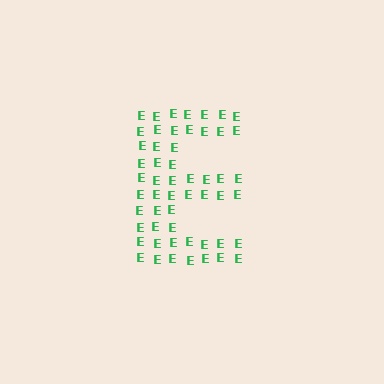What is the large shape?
The large shape is the letter E.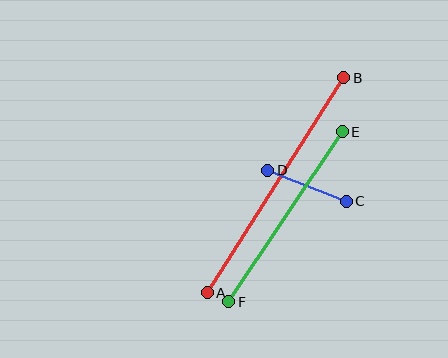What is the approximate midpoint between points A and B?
The midpoint is at approximately (275, 185) pixels.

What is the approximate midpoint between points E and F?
The midpoint is at approximately (285, 217) pixels.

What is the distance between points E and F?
The distance is approximately 205 pixels.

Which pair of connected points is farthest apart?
Points A and B are farthest apart.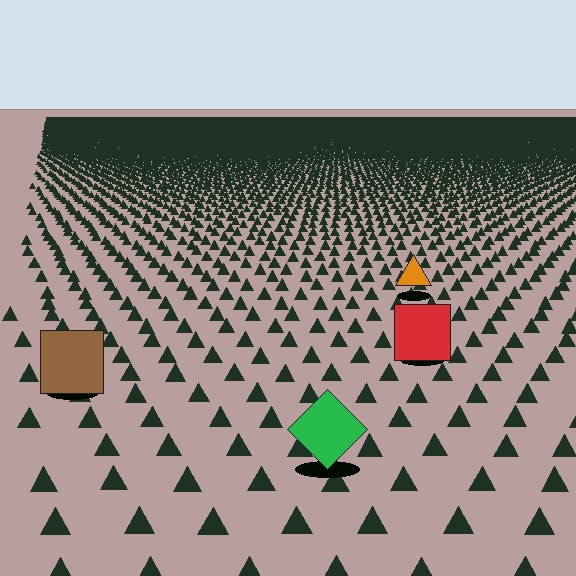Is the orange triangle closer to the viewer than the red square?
No. The red square is closer — you can tell from the texture gradient: the ground texture is coarser near it.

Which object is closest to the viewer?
The green diamond is closest. The texture marks near it are larger and more spread out.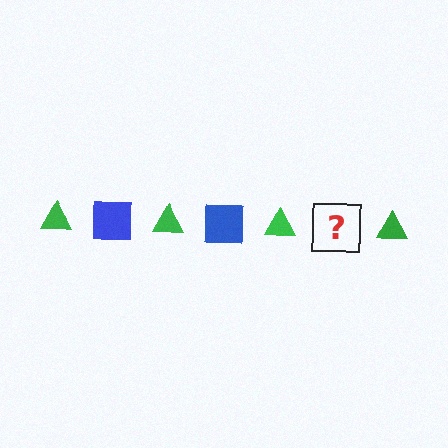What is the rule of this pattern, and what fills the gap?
The rule is that the pattern alternates between green triangle and blue square. The gap should be filled with a blue square.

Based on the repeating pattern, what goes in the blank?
The blank should be a blue square.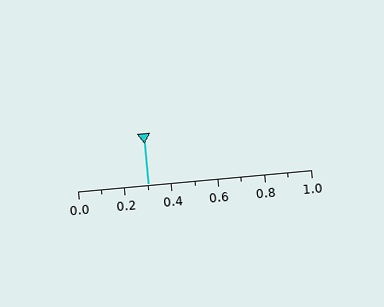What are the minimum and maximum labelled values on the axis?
The axis runs from 0.0 to 1.0.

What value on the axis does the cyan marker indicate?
The marker indicates approximately 0.3.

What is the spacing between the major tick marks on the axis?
The major ticks are spaced 0.2 apart.